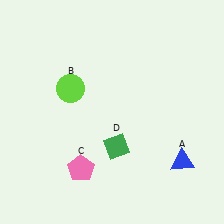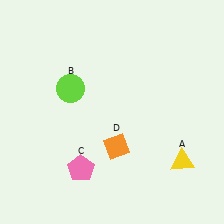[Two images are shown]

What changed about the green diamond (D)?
In Image 1, D is green. In Image 2, it changed to orange.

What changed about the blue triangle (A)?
In Image 1, A is blue. In Image 2, it changed to yellow.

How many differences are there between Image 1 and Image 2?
There are 2 differences between the two images.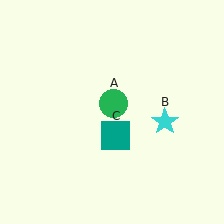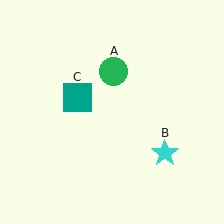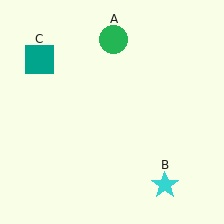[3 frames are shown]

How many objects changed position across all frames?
3 objects changed position: green circle (object A), cyan star (object B), teal square (object C).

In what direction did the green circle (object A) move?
The green circle (object A) moved up.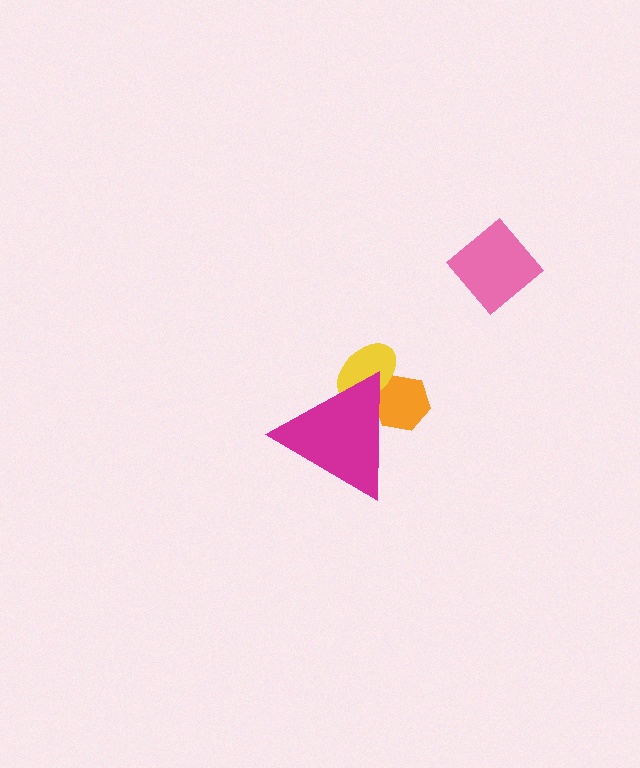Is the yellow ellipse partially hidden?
Yes, the yellow ellipse is partially hidden behind the magenta triangle.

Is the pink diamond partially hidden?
No, the pink diamond is fully visible.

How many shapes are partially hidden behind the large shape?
2 shapes are partially hidden.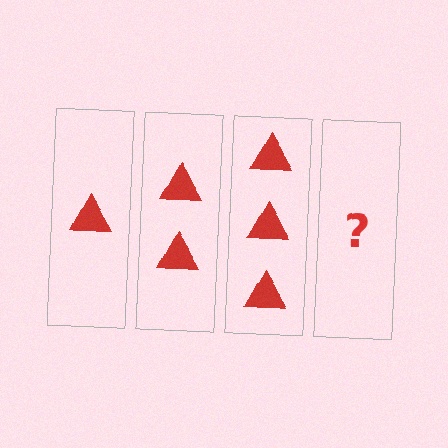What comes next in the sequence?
The next element should be 4 triangles.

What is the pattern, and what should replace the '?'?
The pattern is that each step adds one more triangle. The '?' should be 4 triangles.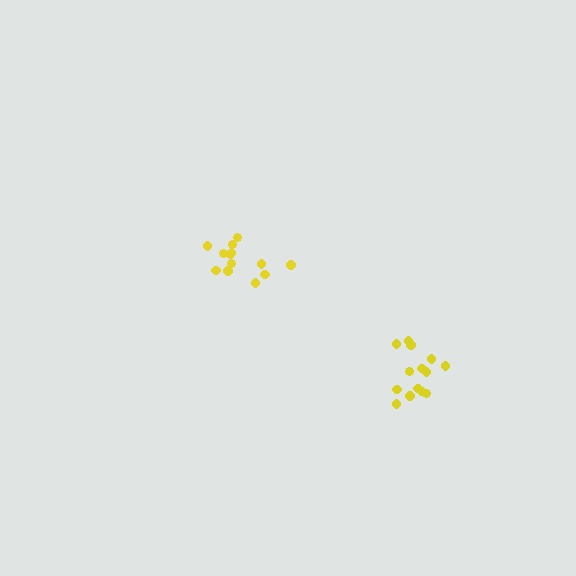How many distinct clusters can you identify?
There are 2 distinct clusters.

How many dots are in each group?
Group 1: 14 dots, Group 2: 14 dots (28 total).